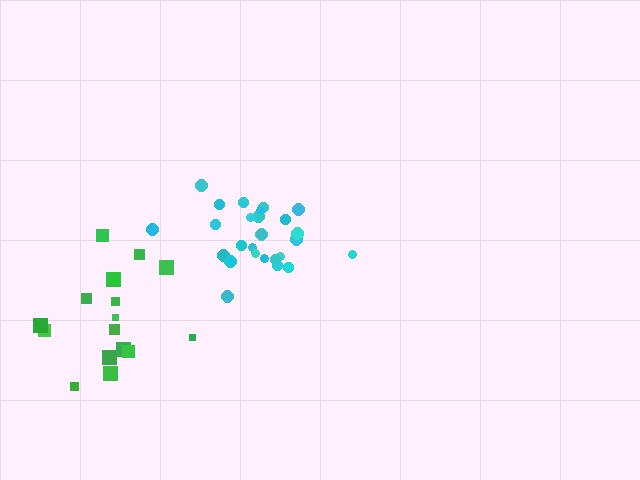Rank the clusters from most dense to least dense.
cyan, green.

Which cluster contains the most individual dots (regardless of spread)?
Cyan (27).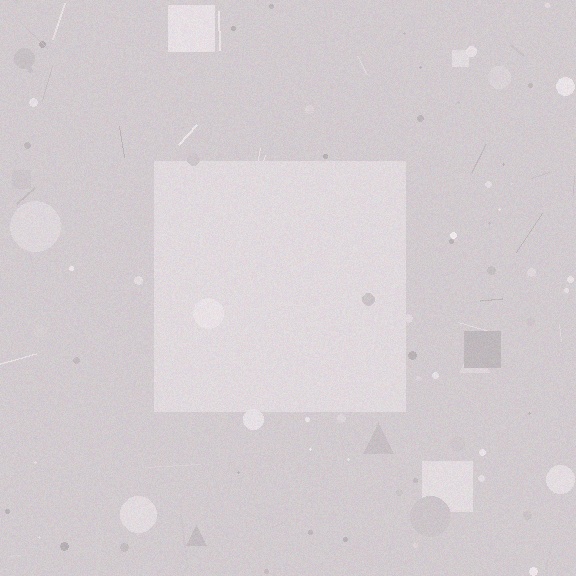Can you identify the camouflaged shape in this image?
The camouflaged shape is a square.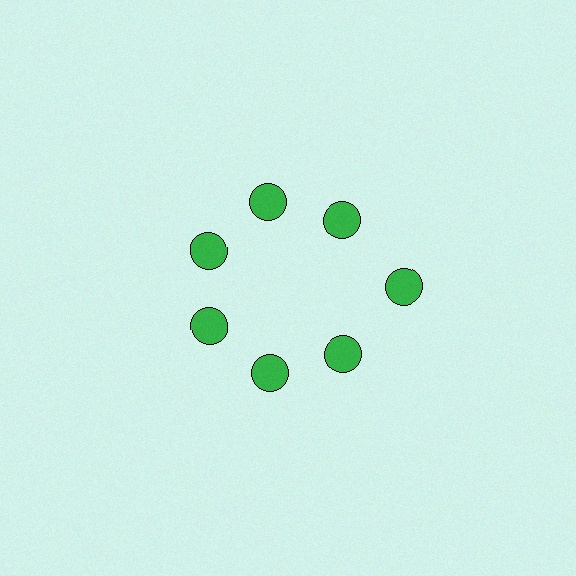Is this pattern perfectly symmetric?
No. The 7 green circles are arranged in a ring, but one element near the 3 o'clock position is pushed outward from the center, breaking the 7-fold rotational symmetry.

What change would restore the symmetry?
The symmetry would be restored by moving it inward, back onto the ring so that all 7 circles sit at equal angles and equal distance from the center.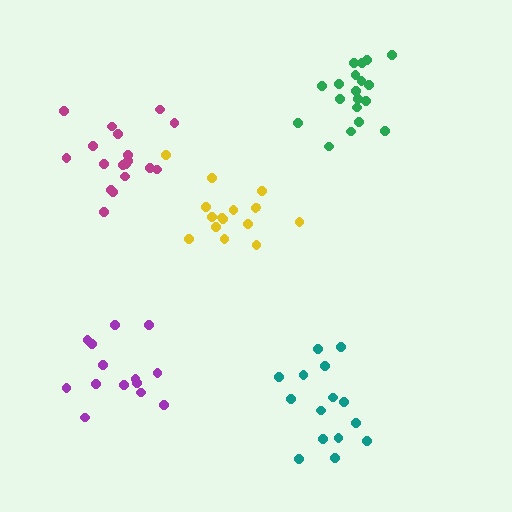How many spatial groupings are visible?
There are 5 spatial groupings.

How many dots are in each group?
Group 1: 15 dots, Group 2: 16 dots, Group 3: 18 dots, Group 4: 14 dots, Group 5: 19 dots (82 total).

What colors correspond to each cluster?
The clusters are colored: teal, yellow, magenta, purple, green.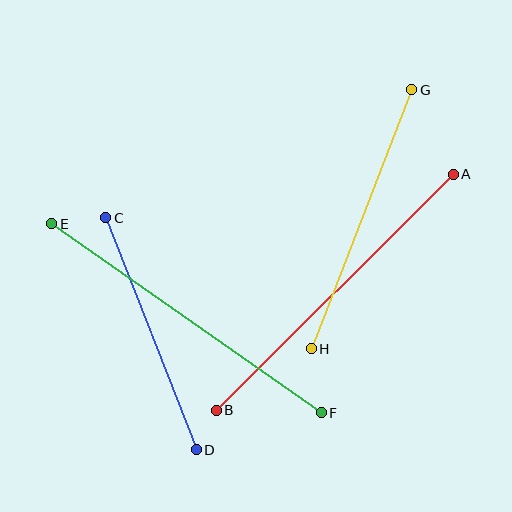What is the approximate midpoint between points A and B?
The midpoint is at approximately (335, 292) pixels.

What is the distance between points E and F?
The distance is approximately 329 pixels.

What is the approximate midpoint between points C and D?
The midpoint is at approximately (151, 334) pixels.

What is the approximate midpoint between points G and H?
The midpoint is at approximately (362, 219) pixels.